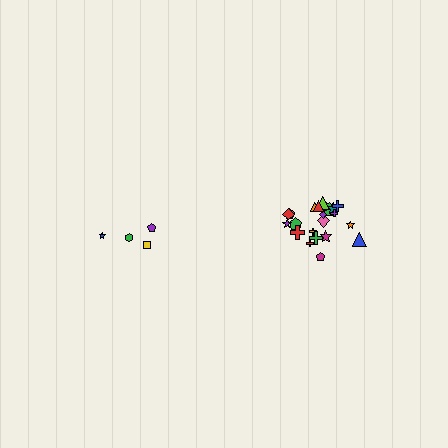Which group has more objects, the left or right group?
The right group.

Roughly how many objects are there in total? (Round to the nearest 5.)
Roughly 25 objects in total.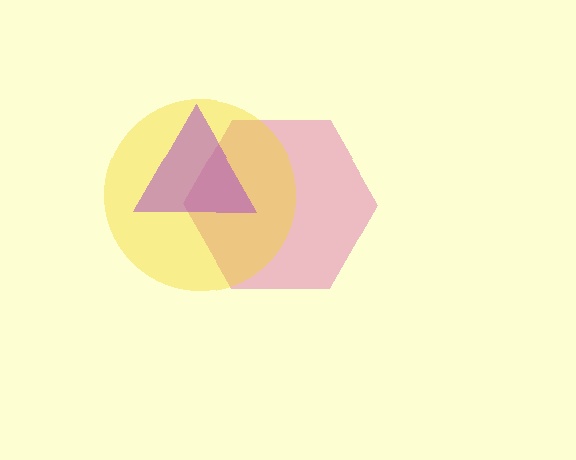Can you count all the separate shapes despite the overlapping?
Yes, there are 3 separate shapes.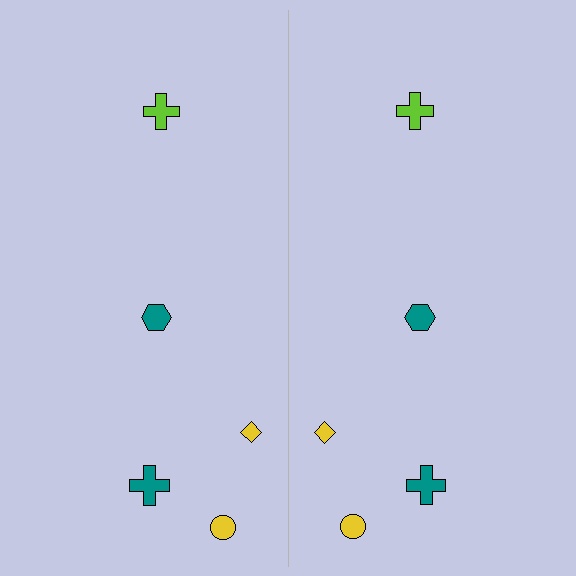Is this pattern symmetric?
Yes, this pattern has bilateral (reflection) symmetry.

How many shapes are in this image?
There are 10 shapes in this image.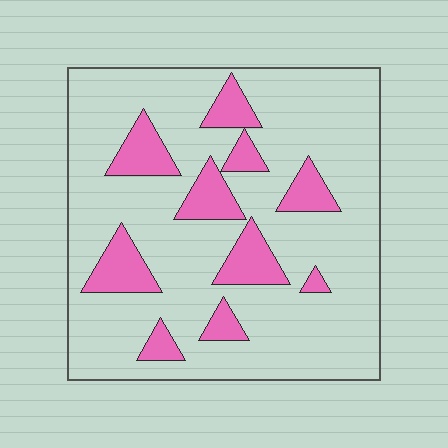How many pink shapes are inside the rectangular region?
10.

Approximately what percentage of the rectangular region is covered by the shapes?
Approximately 20%.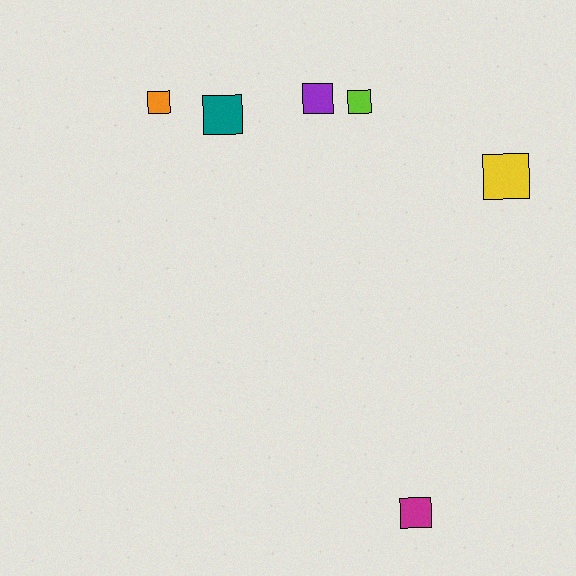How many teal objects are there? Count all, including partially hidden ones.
There is 1 teal object.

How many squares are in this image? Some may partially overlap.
There are 6 squares.